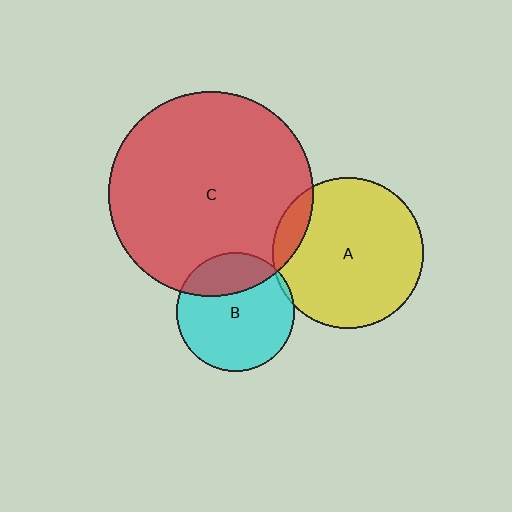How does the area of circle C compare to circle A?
Approximately 1.8 times.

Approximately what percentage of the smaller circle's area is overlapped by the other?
Approximately 5%.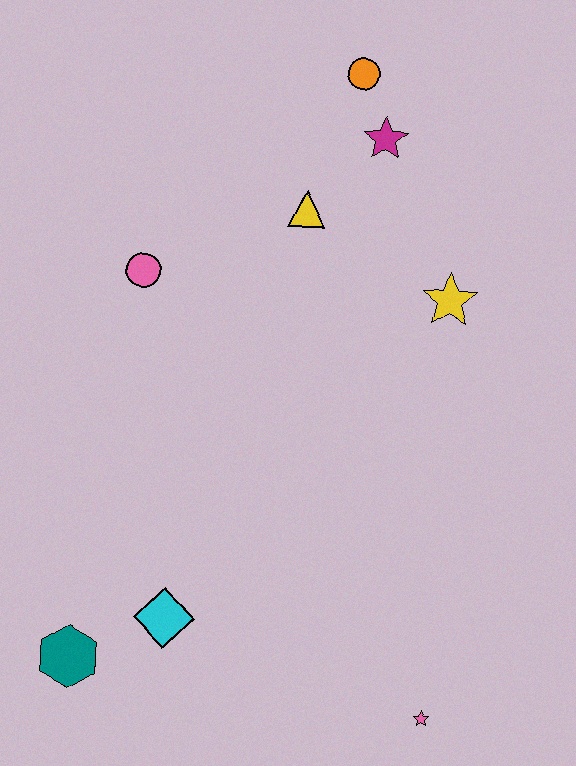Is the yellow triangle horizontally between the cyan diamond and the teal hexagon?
No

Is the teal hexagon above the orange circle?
No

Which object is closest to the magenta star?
The orange circle is closest to the magenta star.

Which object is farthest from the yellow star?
The teal hexagon is farthest from the yellow star.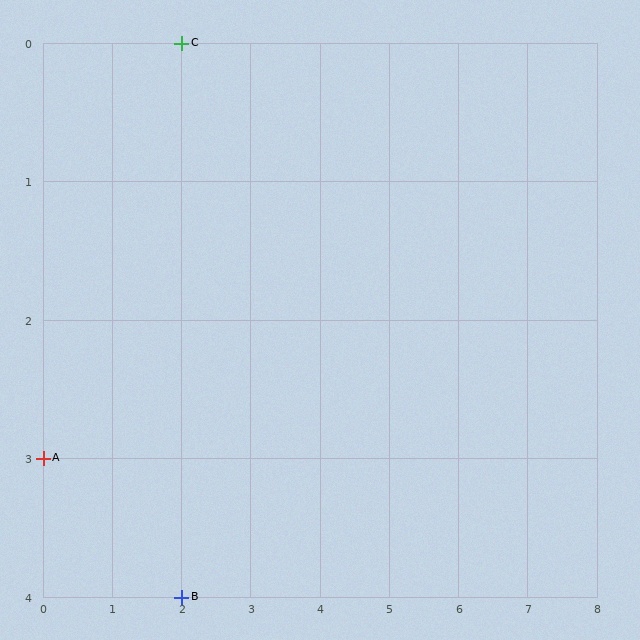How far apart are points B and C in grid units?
Points B and C are 4 rows apart.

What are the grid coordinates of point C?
Point C is at grid coordinates (2, 0).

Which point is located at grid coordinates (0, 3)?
Point A is at (0, 3).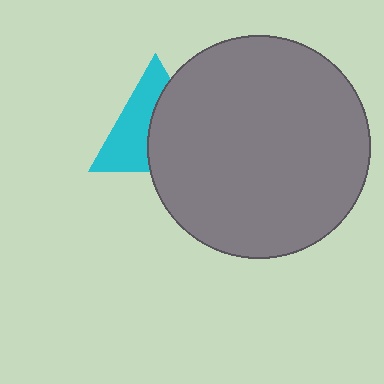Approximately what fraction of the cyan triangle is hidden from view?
Roughly 51% of the cyan triangle is hidden behind the gray circle.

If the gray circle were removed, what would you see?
You would see the complete cyan triangle.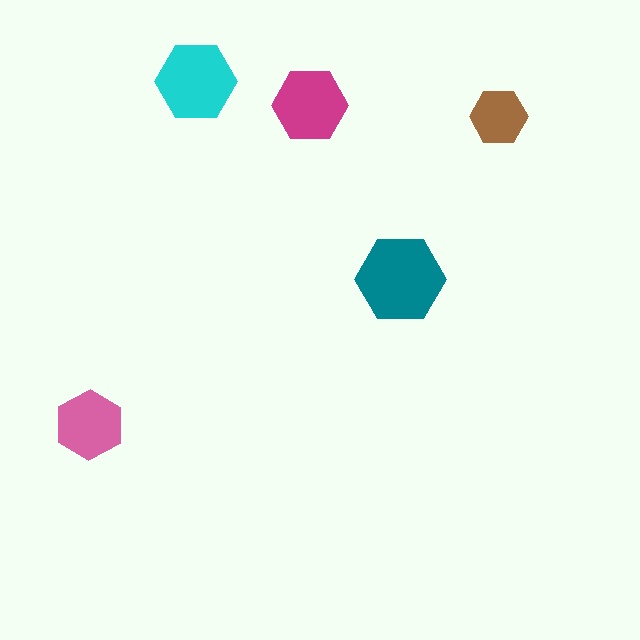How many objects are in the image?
There are 5 objects in the image.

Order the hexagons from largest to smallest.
the teal one, the cyan one, the magenta one, the pink one, the brown one.